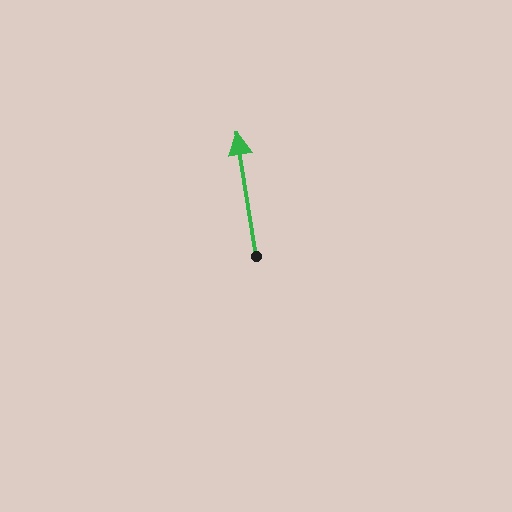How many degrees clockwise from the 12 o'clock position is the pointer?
Approximately 351 degrees.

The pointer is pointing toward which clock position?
Roughly 12 o'clock.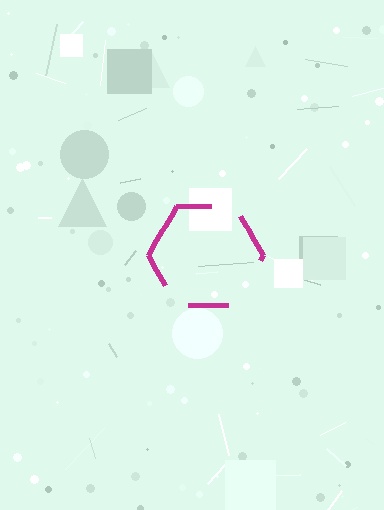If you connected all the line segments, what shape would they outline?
They would outline a hexagon.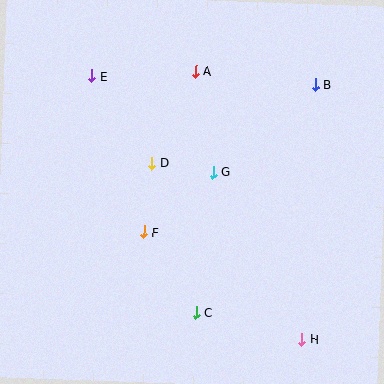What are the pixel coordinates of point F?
Point F is at (144, 232).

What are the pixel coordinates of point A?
Point A is at (195, 72).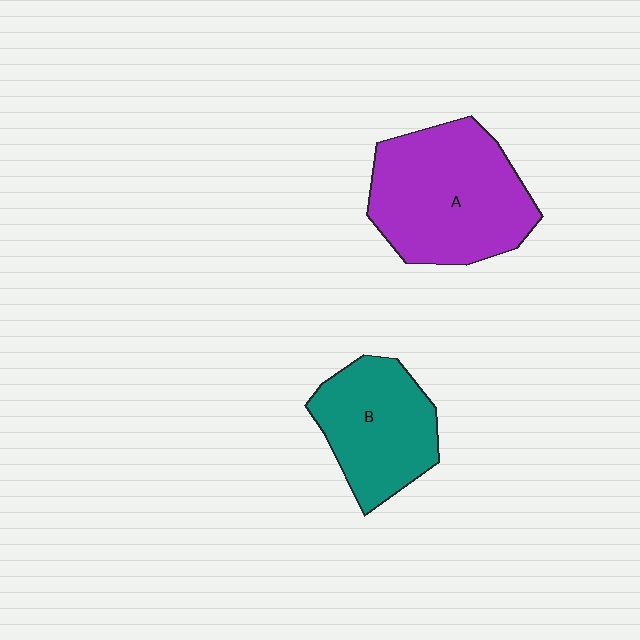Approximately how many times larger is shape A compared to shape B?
Approximately 1.4 times.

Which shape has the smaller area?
Shape B (teal).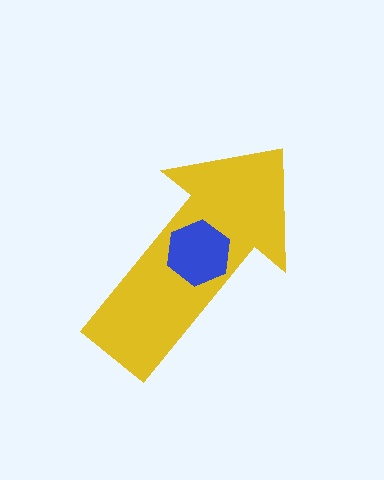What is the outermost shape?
The yellow arrow.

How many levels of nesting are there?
2.